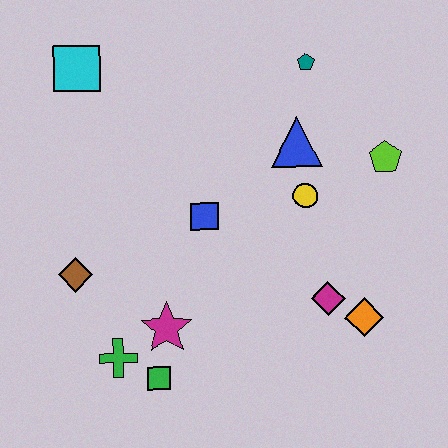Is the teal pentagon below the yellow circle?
No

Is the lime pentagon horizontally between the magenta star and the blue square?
No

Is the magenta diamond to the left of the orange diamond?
Yes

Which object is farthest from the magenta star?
The teal pentagon is farthest from the magenta star.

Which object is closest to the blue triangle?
The yellow circle is closest to the blue triangle.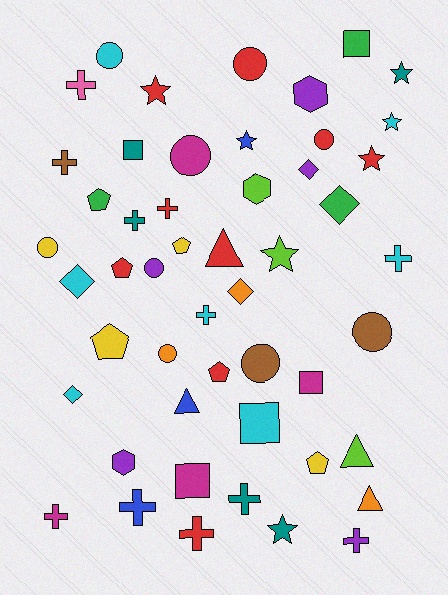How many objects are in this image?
There are 50 objects.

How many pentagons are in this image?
There are 6 pentagons.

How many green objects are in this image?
There are 3 green objects.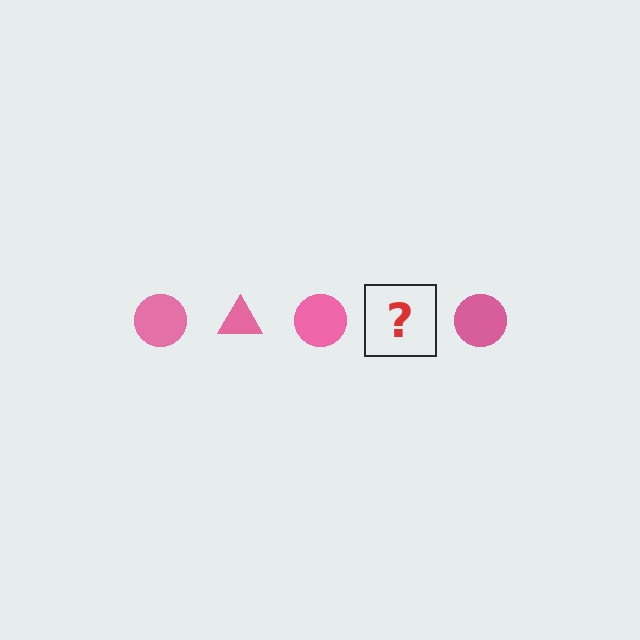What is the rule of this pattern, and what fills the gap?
The rule is that the pattern cycles through circle, triangle shapes in pink. The gap should be filled with a pink triangle.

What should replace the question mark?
The question mark should be replaced with a pink triangle.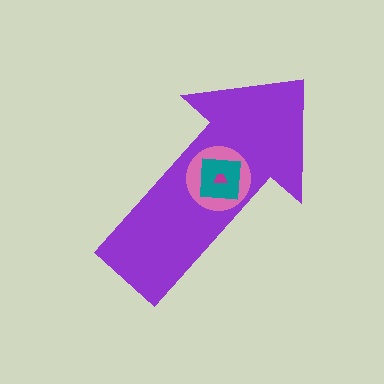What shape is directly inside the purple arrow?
The pink circle.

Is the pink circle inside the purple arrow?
Yes.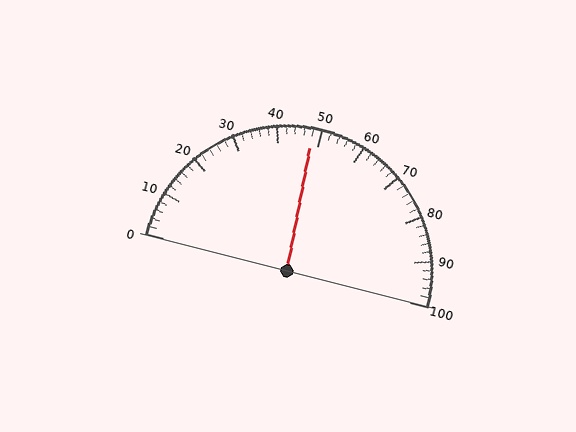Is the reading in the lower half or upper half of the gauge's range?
The reading is in the lower half of the range (0 to 100).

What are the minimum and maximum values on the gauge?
The gauge ranges from 0 to 100.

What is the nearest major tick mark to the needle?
The nearest major tick mark is 50.